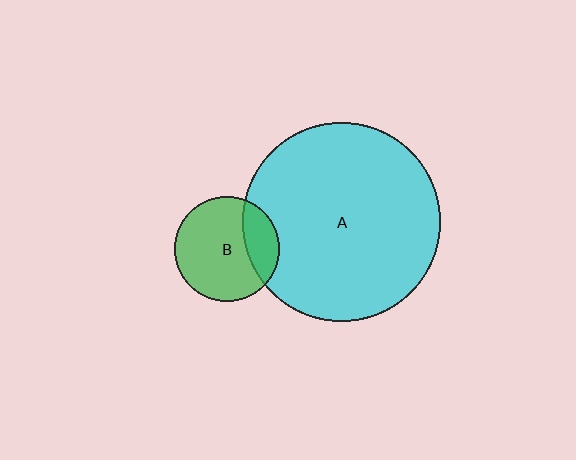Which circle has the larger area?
Circle A (cyan).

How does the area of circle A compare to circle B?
Approximately 3.6 times.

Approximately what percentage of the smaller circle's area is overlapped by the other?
Approximately 25%.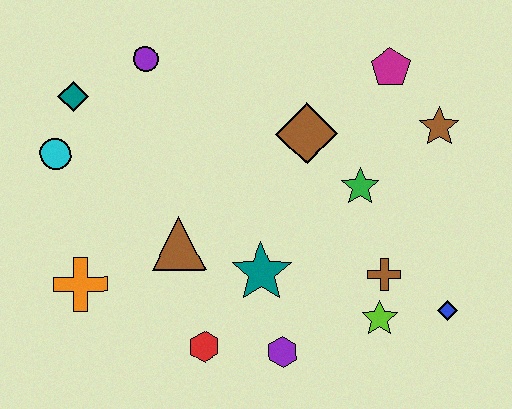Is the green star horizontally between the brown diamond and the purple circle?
No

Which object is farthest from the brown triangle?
The brown star is farthest from the brown triangle.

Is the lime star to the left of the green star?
No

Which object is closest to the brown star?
The magenta pentagon is closest to the brown star.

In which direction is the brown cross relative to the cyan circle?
The brown cross is to the right of the cyan circle.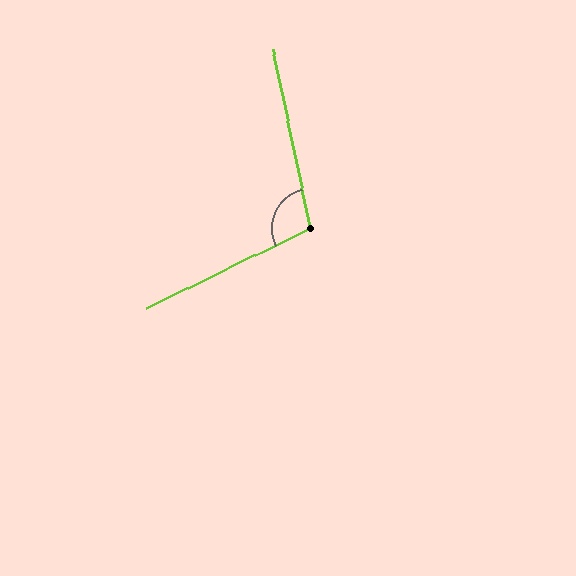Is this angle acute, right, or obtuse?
It is obtuse.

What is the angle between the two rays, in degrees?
Approximately 104 degrees.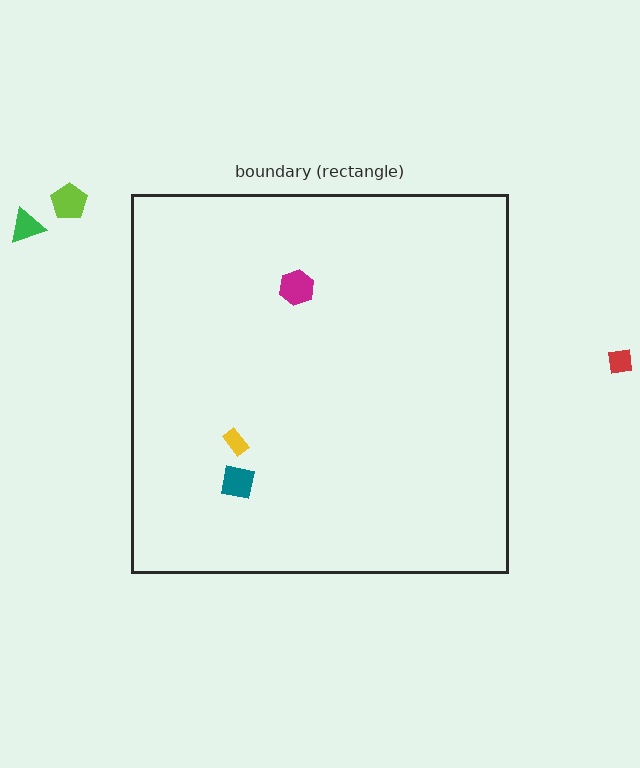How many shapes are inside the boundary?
3 inside, 3 outside.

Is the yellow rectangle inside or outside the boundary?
Inside.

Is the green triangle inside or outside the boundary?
Outside.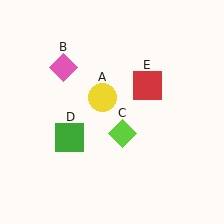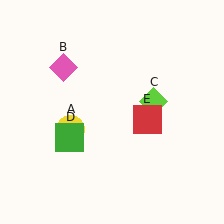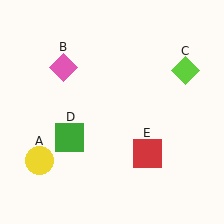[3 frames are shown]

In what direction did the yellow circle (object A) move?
The yellow circle (object A) moved down and to the left.